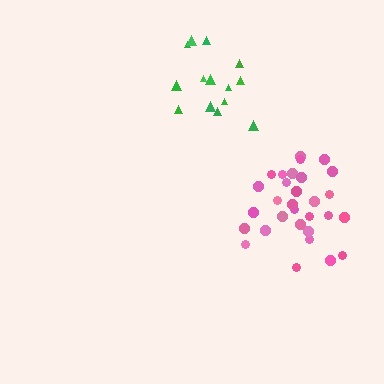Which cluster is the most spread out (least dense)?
Green.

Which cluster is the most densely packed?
Pink.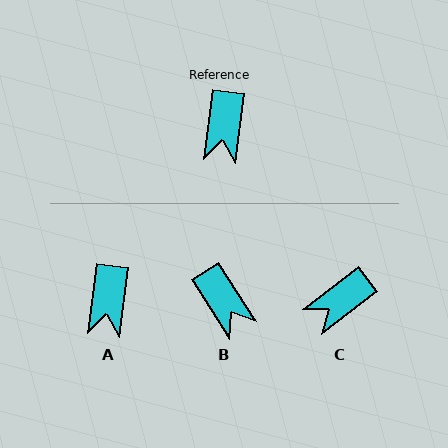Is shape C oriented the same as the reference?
No, it is off by about 45 degrees.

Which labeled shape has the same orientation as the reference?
A.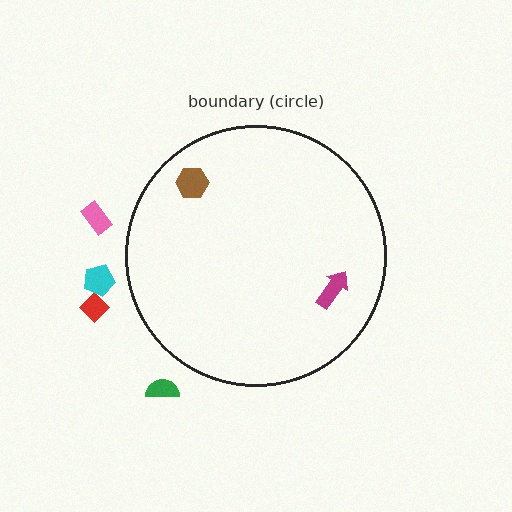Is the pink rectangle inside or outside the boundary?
Outside.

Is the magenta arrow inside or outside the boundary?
Inside.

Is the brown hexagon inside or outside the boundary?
Inside.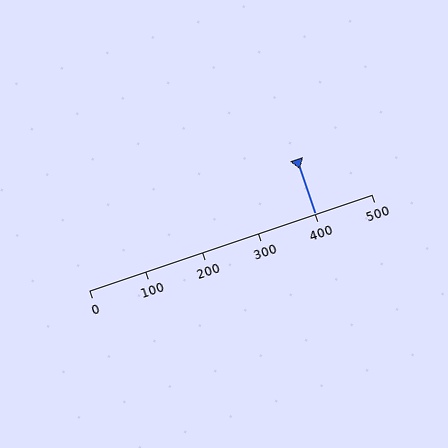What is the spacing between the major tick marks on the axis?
The major ticks are spaced 100 apart.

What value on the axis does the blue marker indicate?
The marker indicates approximately 400.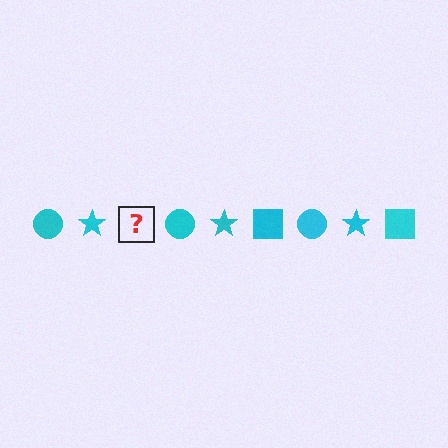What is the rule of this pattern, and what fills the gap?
The rule is that the pattern cycles through circle, star, square shapes in cyan. The gap should be filled with a cyan square.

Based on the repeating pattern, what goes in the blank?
The blank should be a cyan square.